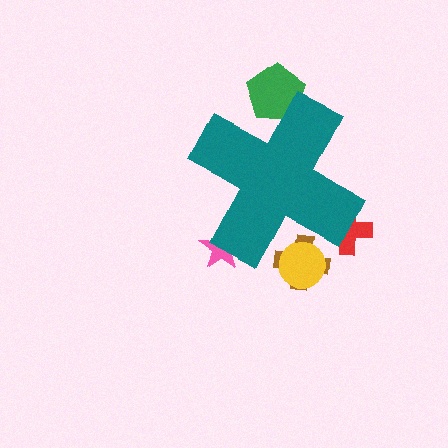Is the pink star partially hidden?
Yes, the pink star is partially hidden behind the teal cross.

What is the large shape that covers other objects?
A teal cross.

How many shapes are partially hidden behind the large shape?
5 shapes are partially hidden.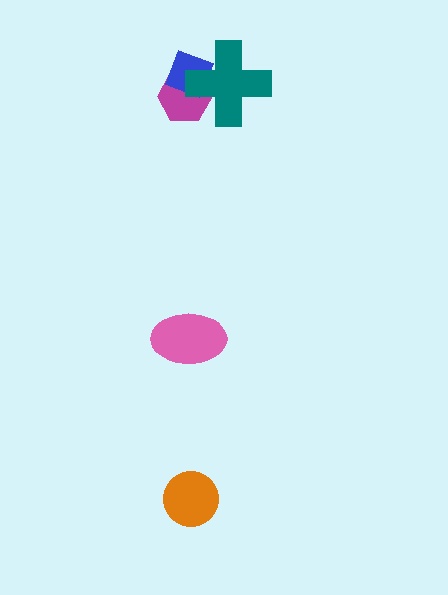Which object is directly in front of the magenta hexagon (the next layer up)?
The blue diamond is directly in front of the magenta hexagon.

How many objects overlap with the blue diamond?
2 objects overlap with the blue diamond.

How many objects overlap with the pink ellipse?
0 objects overlap with the pink ellipse.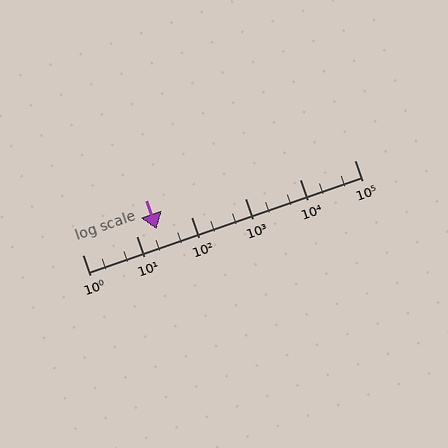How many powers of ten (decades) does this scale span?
The scale spans 5 decades, from 1 to 100000.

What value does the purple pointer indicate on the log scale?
The pointer indicates approximately 23.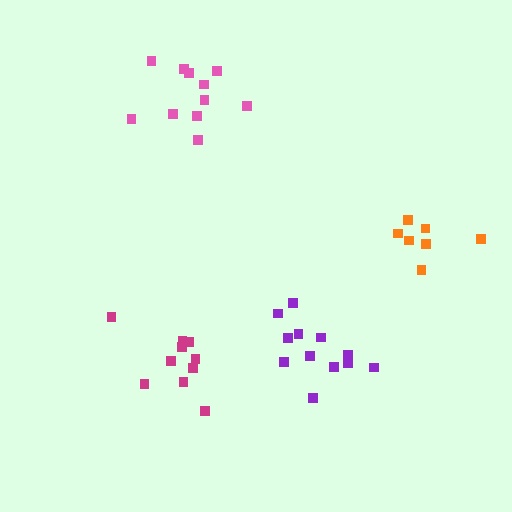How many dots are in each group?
Group 1: 12 dots, Group 2: 11 dots, Group 3: 10 dots, Group 4: 7 dots (40 total).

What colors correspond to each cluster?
The clusters are colored: purple, pink, magenta, orange.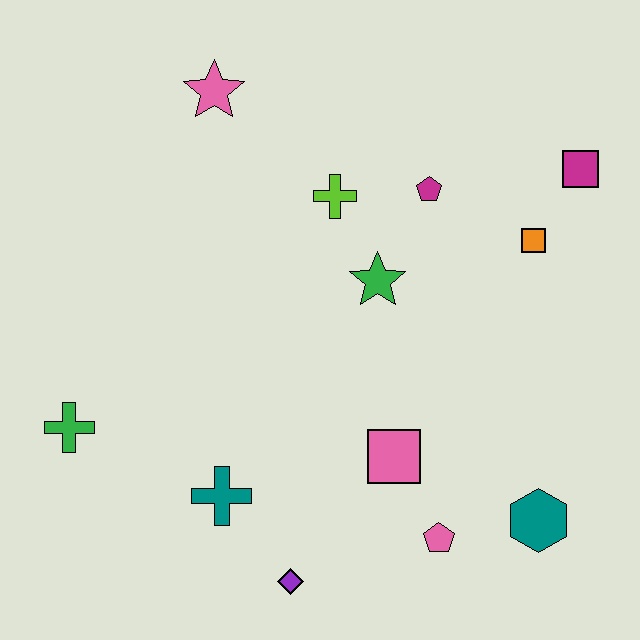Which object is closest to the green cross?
The teal cross is closest to the green cross.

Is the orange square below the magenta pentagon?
Yes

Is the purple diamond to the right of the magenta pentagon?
No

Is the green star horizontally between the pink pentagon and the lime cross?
Yes